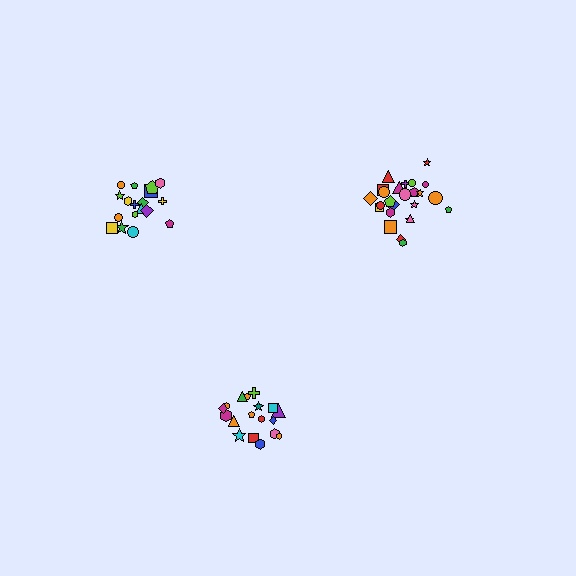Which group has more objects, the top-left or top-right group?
The top-right group.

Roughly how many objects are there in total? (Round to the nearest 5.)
Roughly 60 objects in total.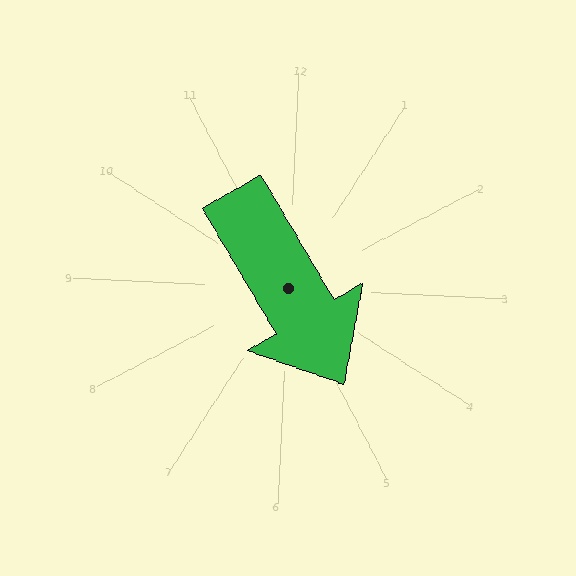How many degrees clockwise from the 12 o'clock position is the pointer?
Approximately 147 degrees.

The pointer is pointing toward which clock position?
Roughly 5 o'clock.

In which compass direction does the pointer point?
Southeast.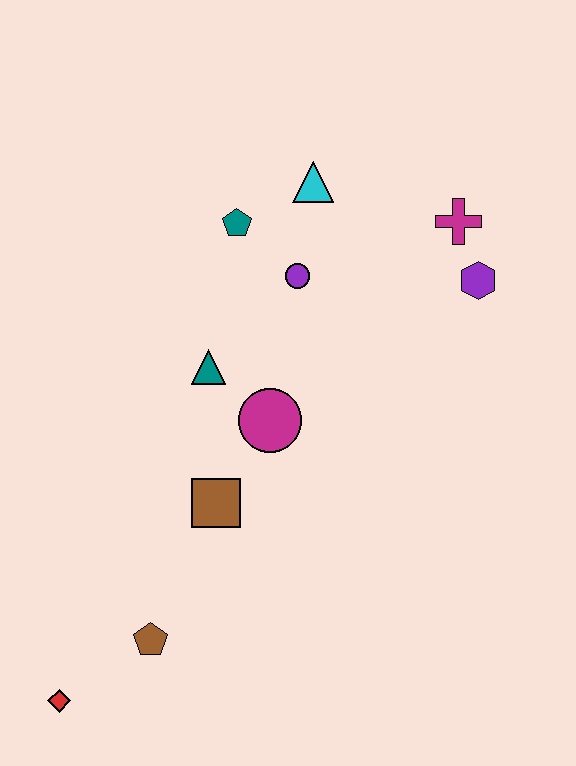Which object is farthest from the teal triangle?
The red diamond is farthest from the teal triangle.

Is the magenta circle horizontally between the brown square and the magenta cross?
Yes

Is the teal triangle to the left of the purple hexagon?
Yes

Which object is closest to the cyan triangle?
The teal pentagon is closest to the cyan triangle.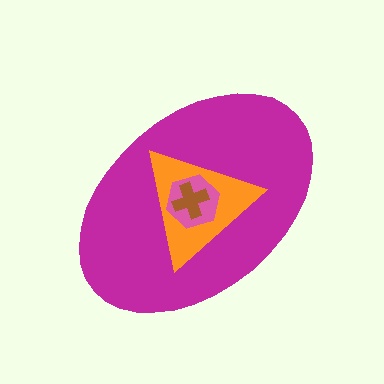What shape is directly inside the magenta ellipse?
The orange triangle.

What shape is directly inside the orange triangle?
The pink hexagon.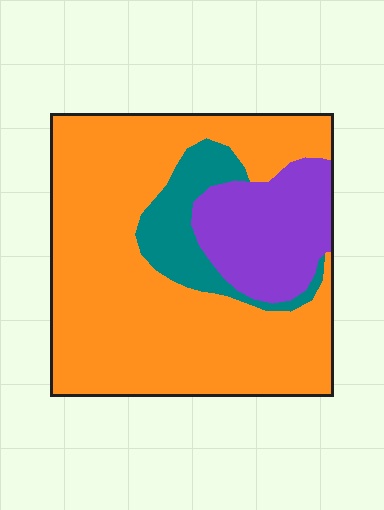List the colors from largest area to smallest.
From largest to smallest: orange, purple, teal.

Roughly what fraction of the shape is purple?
Purple takes up between a sixth and a third of the shape.